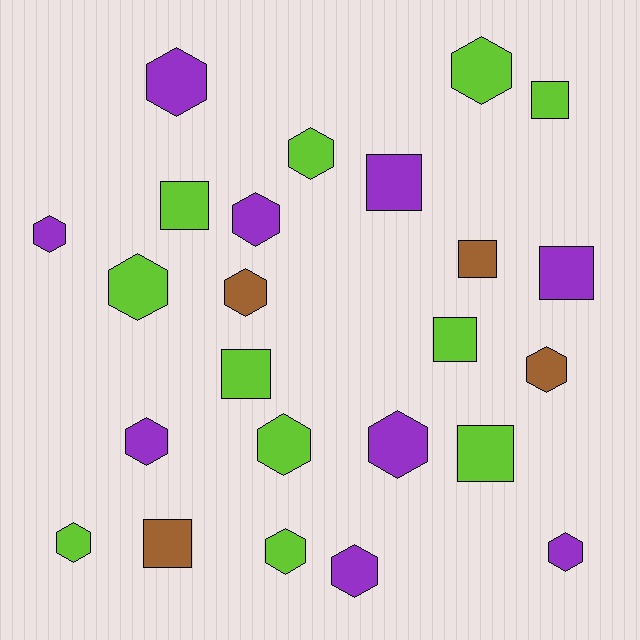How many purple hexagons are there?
There are 7 purple hexagons.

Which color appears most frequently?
Lime, with 11 objects.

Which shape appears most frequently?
Hexagon, with 15 objects.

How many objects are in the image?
There are 24 objects.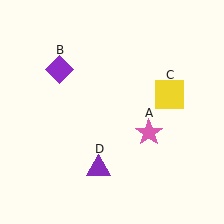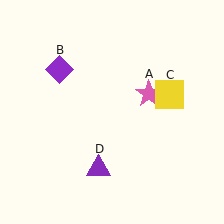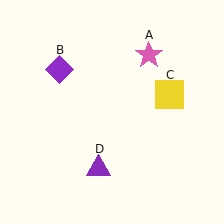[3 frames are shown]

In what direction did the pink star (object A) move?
The pink star (object A) moved up.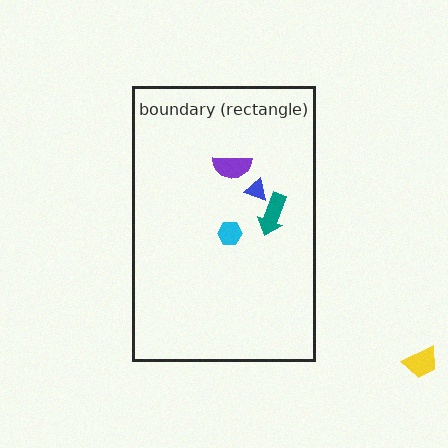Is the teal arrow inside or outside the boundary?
Inside.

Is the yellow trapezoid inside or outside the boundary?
Outside.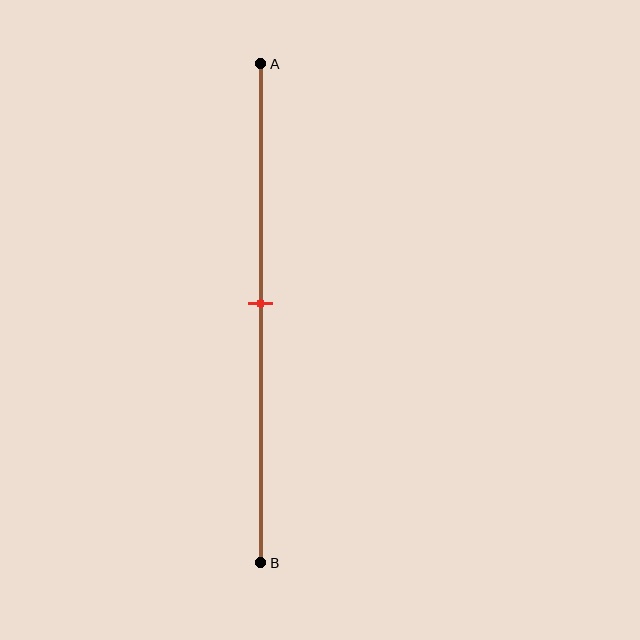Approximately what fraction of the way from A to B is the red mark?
The red mark is approximately 50% of the way from A to B.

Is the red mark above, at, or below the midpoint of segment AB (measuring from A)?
The red mark is approximately at the midpoint of segment AB.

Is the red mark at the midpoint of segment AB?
Yes, the mark is approximately at the midpoint.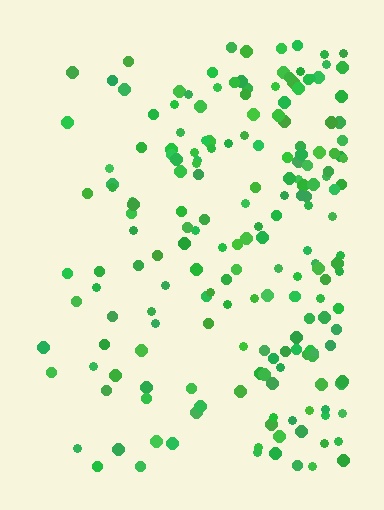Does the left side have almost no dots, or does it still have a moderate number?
Still a moderate number, just noticeably fewer than the right.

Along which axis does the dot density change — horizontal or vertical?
Horizontal.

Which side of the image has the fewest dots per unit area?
The left.